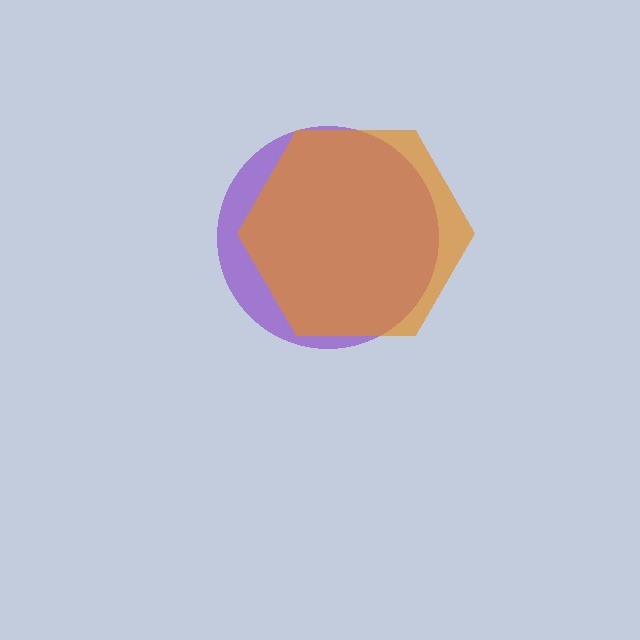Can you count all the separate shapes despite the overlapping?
Yes, there are 2 separate shapes.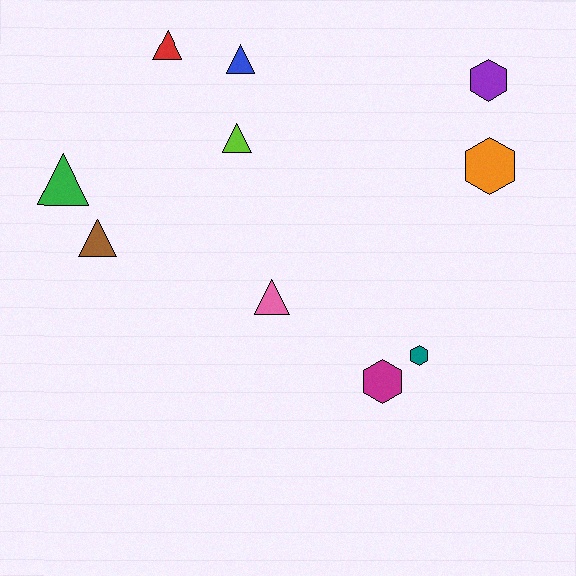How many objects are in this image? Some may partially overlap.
There are 10 objects.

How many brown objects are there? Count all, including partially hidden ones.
There is 1 brown object.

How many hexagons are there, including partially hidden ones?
There are 4 hexagons.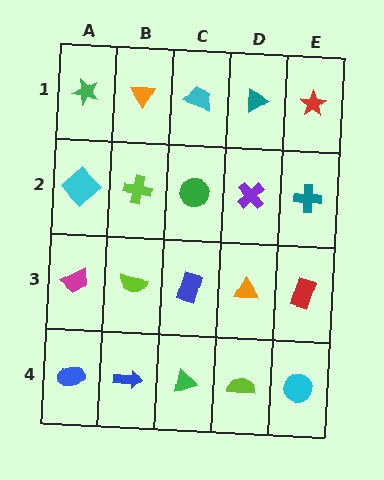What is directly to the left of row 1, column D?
A cyan trapezoid.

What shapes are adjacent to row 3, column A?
A cyan diamond (row 2, column A), a blue ellipse (row 4, column A), a lime semicircle (row 3, column B).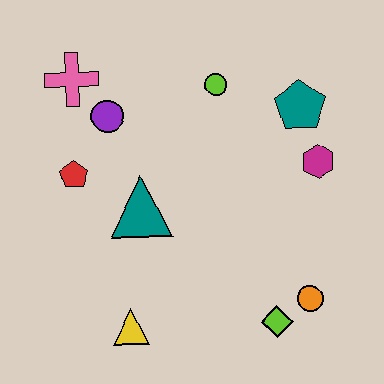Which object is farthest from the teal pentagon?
The yellow triangle is farthest from the teal pentagon.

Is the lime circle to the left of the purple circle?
No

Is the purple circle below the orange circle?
No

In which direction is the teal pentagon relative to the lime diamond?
The teal pentagon is above the lime diamond.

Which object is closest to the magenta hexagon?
The teal pentagon is closest to the magenta hexagon.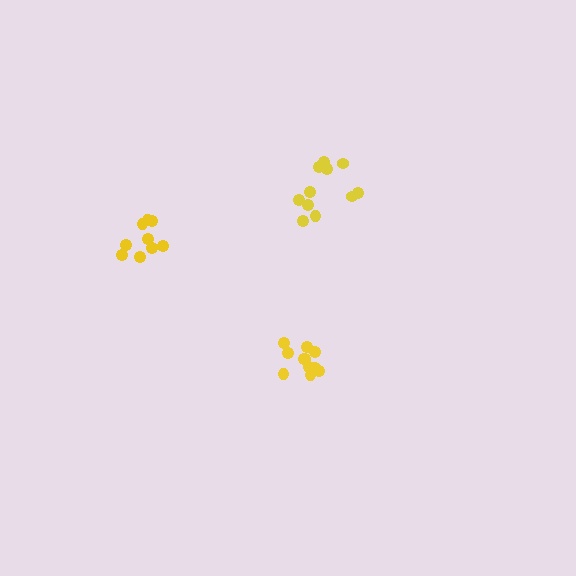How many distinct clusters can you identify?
There are 3 distinct clusters.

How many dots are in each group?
Group 1: 10 dots, Group 2: 11 dots, Group 3: 11 dots (32 total).